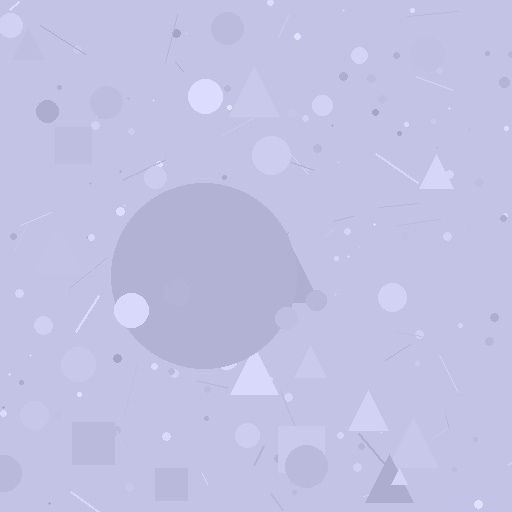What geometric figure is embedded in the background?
A circle is embedded in the background.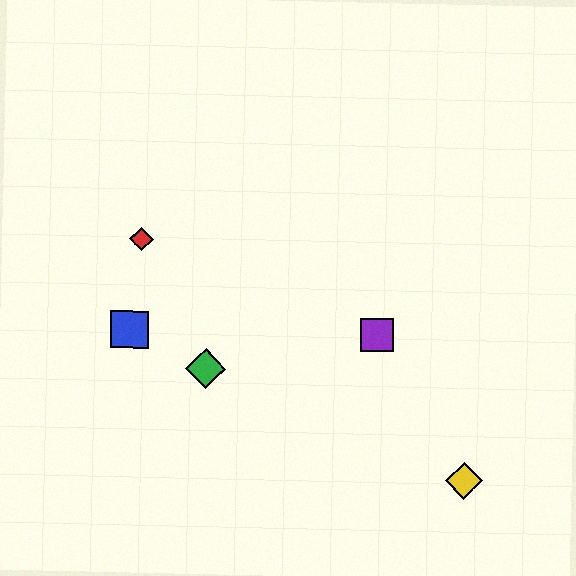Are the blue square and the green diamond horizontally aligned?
No, the blue square is at y≈329 and the green diamond is at y≈368.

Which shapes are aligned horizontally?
The blue square, the purple square are aligned horizontally.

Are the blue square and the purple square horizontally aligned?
Yes, both are at y≈329.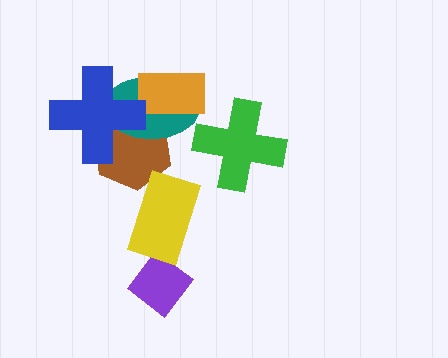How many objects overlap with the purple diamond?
1 object overlaps with the purple diamond.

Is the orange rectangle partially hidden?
No, no other shape covers it.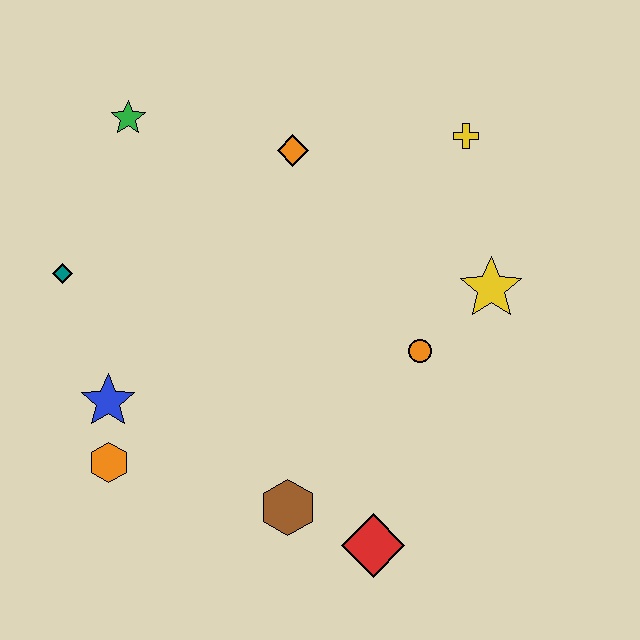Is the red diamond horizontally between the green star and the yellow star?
Yes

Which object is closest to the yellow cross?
The yellow star is closest to the yellow cross.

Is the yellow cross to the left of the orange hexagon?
No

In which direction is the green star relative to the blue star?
The green star is above the blue star.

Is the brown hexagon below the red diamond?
No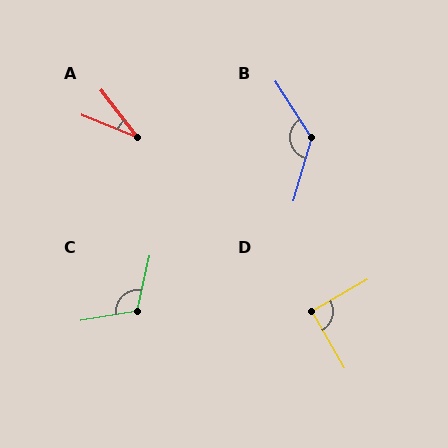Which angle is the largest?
B, at approximately 131 degrees.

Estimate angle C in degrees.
Approximately 112 degrees.